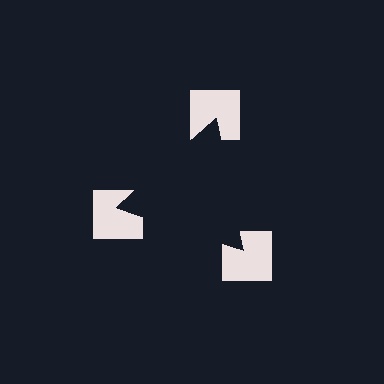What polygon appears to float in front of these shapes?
An illusory triangle — its edges are inferred from the aligned wedge cuts in the notched squares, not physically drawn.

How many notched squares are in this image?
There are 3 — one at each vertex of the illusory triangle.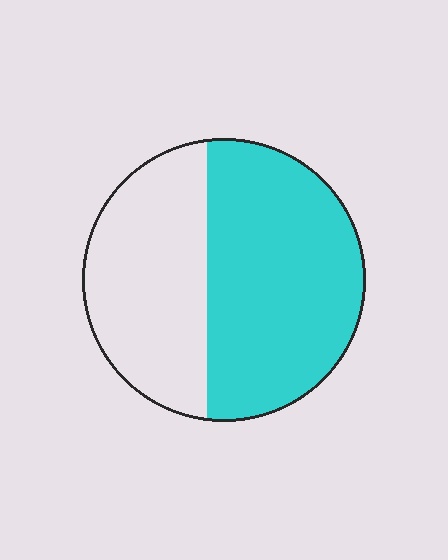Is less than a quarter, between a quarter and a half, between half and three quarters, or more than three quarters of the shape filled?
Between half and three quarters.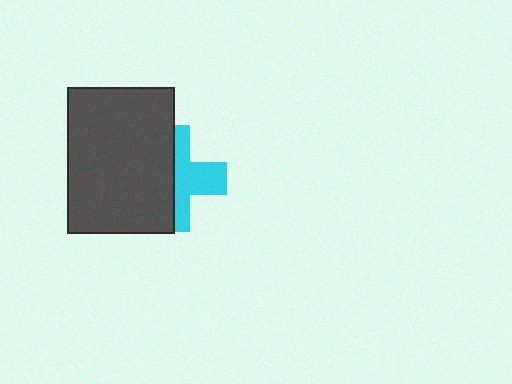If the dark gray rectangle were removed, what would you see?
You would see the complete cyan cross.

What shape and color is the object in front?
The object in front is a dark gray rectangle.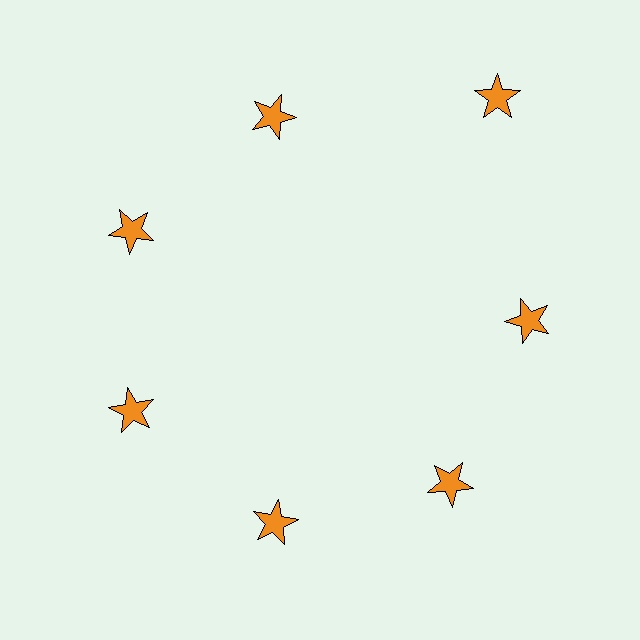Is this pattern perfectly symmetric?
No. The 7 orange stars are arranged in a ring, but one element near the 1 o'clock position is pushed outward from the center, breaking the 7-fold rotational symmetry.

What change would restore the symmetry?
The symmetry would be restored by moving it inward, back onto the ring so that all 7 stars sit at equal angles and equal distance from the center.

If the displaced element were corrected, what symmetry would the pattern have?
It would have 7-fold rotational symmetry — the pattern would map onto itself every 51 degrees.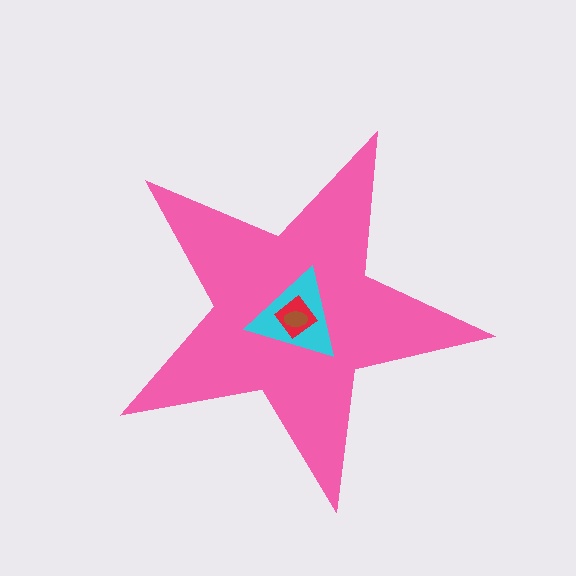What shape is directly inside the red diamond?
The brown ellipse.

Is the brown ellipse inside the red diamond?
Yes.